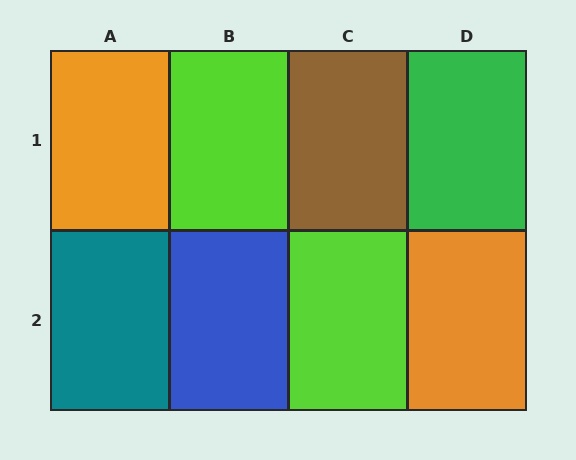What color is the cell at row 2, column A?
Teal.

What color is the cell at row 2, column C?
Lime.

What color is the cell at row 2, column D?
Orange.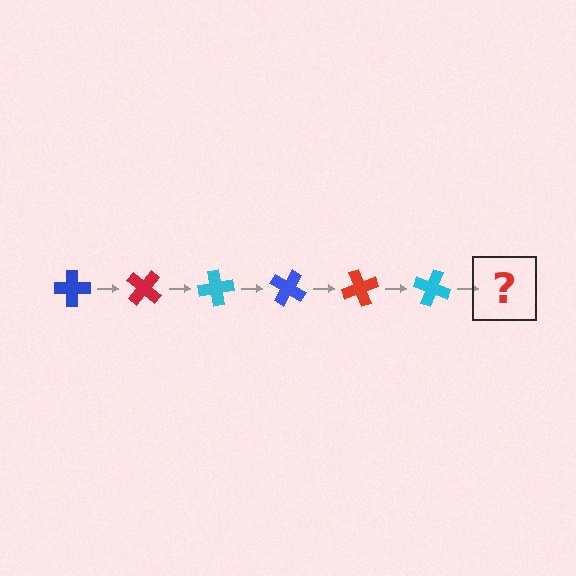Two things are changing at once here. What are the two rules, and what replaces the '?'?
The two rules are that it rotates 40 degrees each step and the color cycles through blue, red, and cyan. The '?' should be a blue cross, rotated 240 degrees from the start.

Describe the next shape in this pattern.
It should be a blue cross, rotated 240 degrees from the start.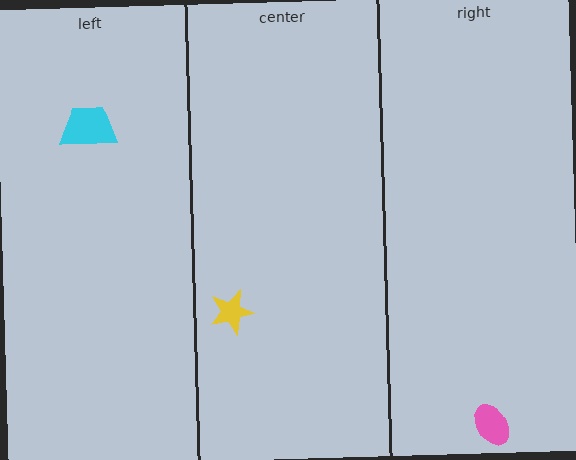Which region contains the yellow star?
The center region.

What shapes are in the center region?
The yellow star.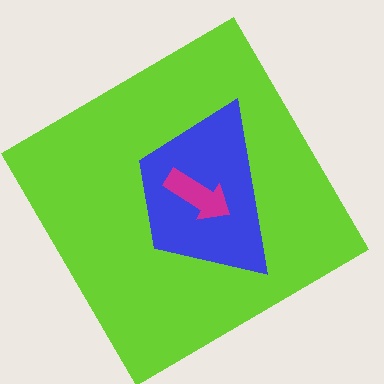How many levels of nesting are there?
3.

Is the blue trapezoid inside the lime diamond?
Yes.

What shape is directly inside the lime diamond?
The blue trapezoid.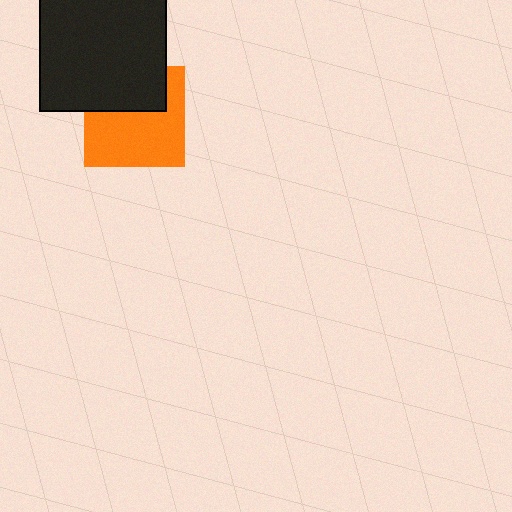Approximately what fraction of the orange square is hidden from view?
Roughly 37% of the orange square is hidden behind the black square.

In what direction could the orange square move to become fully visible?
The orange square could move down. That would shift it out from behind the black square entirely.